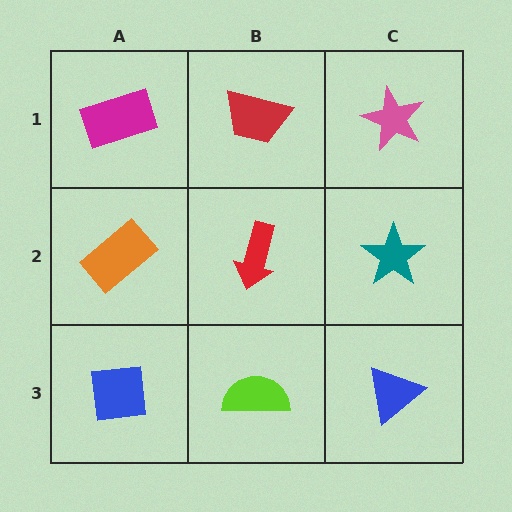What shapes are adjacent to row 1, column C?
A teal star (row 2, column C), a red trapezoid (row 1, column B).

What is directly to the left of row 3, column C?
A lime semicircle.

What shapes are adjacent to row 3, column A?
An orange rectangle (row 2, column A), a lime semicircle (row 3, column B).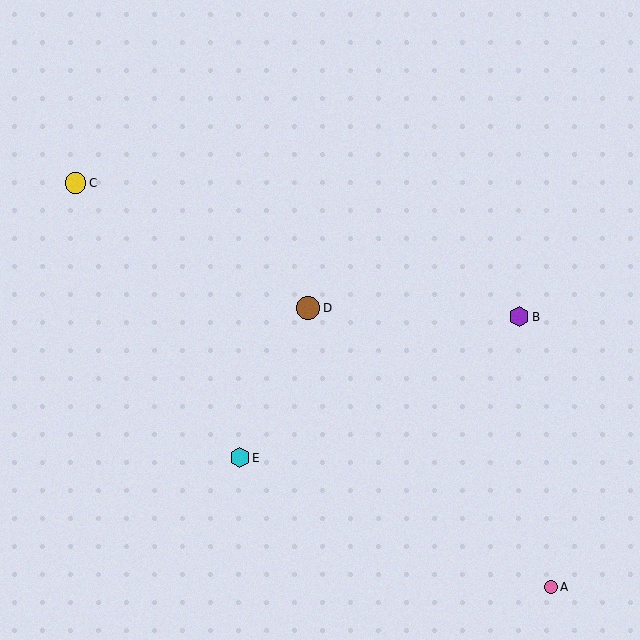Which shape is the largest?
The brown circle (labeled D) is the largest.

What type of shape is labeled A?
Shape A is a pink circle.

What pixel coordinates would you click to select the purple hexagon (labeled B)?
Click at (519, 317) to select the purple hexagon B.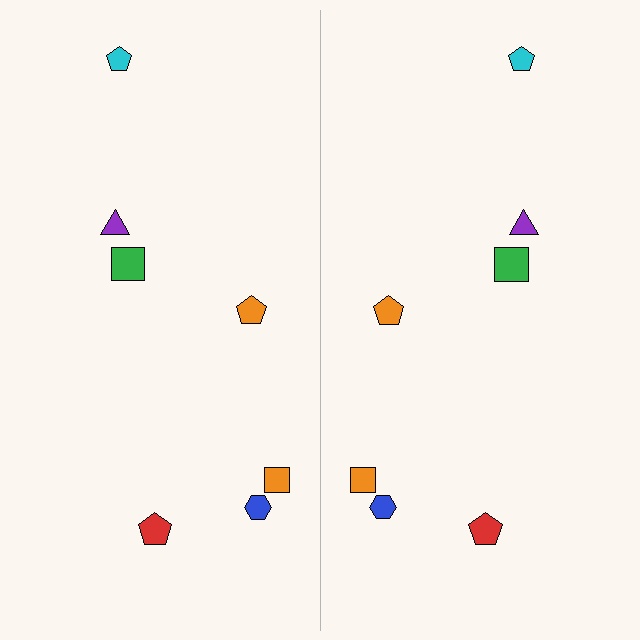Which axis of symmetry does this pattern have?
The pattern has a vertical axis of symmetry running through the center of the image.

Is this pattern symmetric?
Yes, this pattern has bilateral (reflection) symmetry.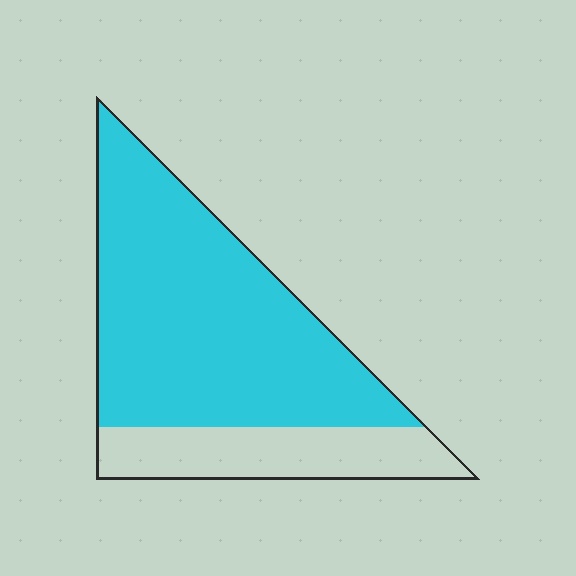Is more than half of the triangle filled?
Yes.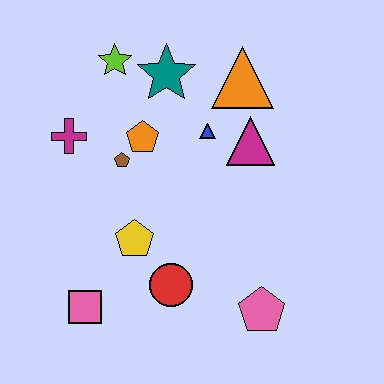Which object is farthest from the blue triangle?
The pink square is farthest from the blue triangle.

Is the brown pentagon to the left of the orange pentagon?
Yes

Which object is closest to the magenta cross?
The brown pentagon is closest to the magenta cross.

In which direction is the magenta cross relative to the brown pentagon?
The magenta cross is to the left of the brown pentagon.